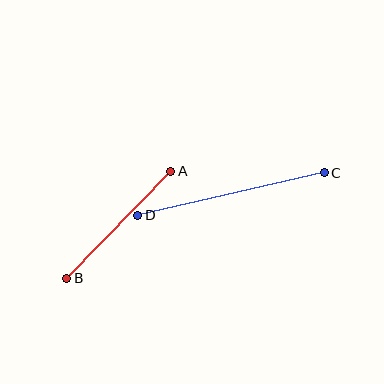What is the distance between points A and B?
The distance is approximately 149 pixels.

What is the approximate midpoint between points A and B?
The midpoint is at approximately (119, 225) pixels.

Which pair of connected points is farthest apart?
Points C and D are farthest apart.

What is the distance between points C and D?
The distance is approximately 192 pixels.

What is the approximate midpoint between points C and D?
The midpoint is at approximately (231, 194) pixels.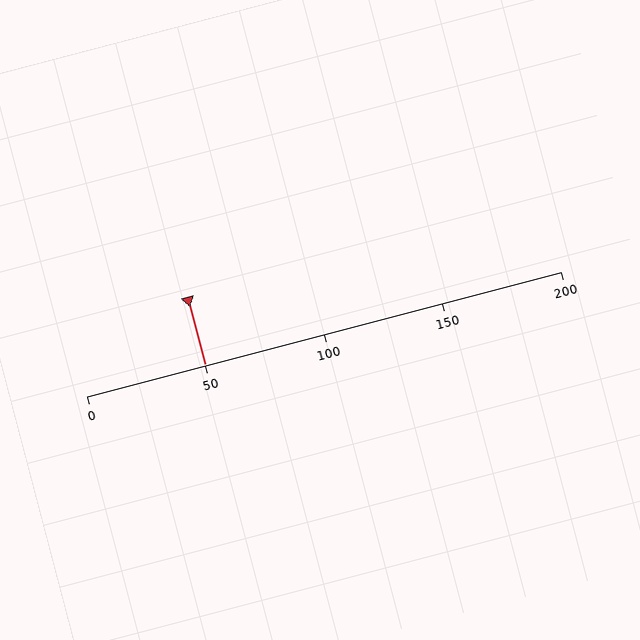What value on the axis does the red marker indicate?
The marker indicates approximately 50.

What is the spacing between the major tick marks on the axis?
The major ticks are spaced 50 apart.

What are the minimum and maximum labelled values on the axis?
The axis runs from 0 to 200.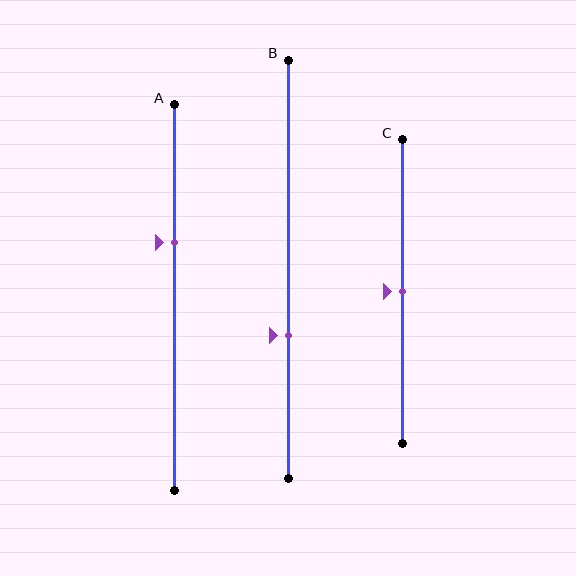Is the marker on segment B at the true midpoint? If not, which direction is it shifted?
No, the marker on segment B is shifted downward by about 16% of the segment length.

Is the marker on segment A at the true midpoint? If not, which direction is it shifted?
No, the marker on segment A is shifted upward by about 14% of the segment length.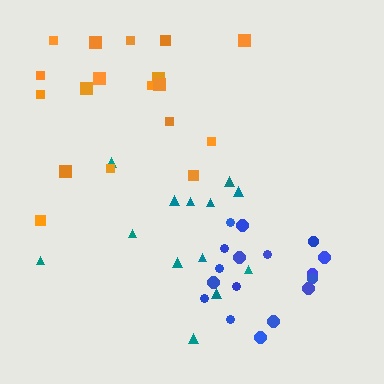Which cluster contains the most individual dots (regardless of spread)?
Orange (18).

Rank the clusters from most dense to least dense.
blue, orange, teal.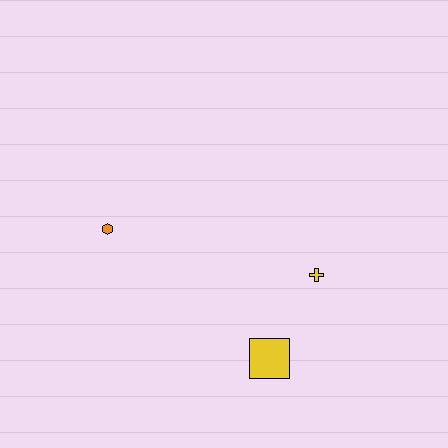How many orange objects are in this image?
There is 1 orange object.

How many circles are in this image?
There are no circles.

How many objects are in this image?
There are 3 objects.